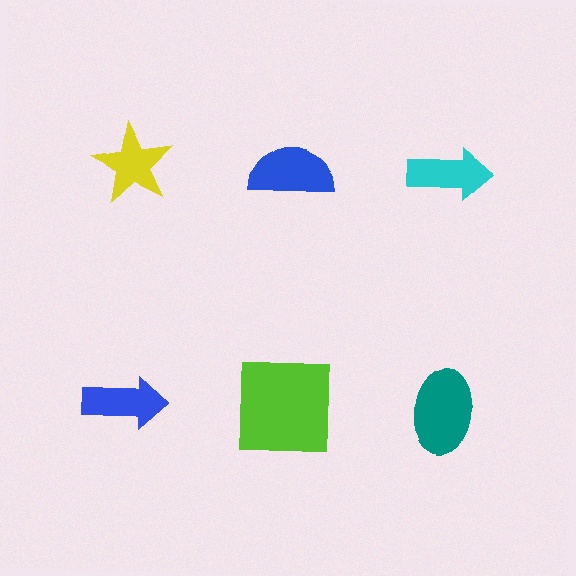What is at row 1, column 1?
A yellow star.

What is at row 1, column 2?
A blue semicircle.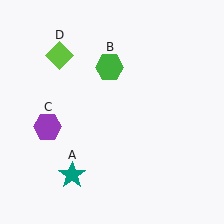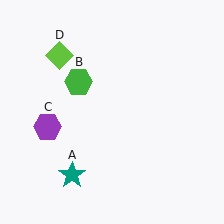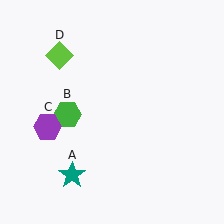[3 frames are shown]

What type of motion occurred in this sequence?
The green hexagon (object B) rotated counterclockwise around the center of the scene.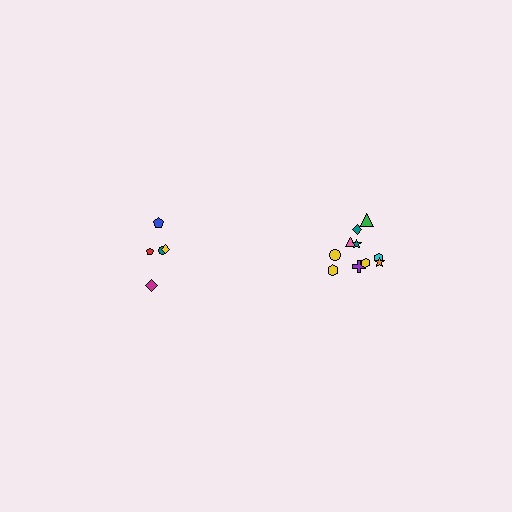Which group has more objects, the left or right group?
The right group.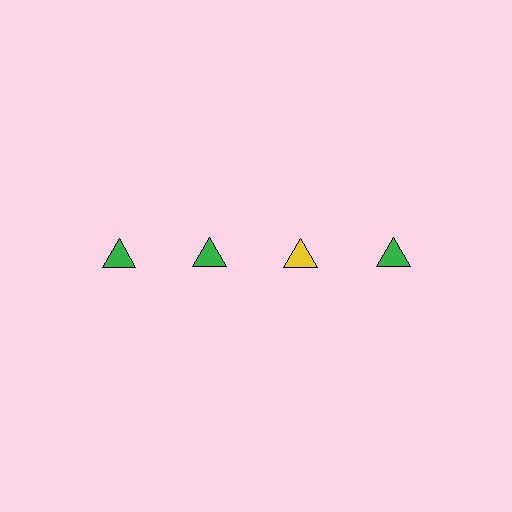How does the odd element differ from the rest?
It has a different color: yellow instead of green.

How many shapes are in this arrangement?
There are 4 shapes arranged in a grid pattern.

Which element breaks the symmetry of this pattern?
The yellow triangle in the top row, center column breaks the symmetry. All other shapes are green triangles.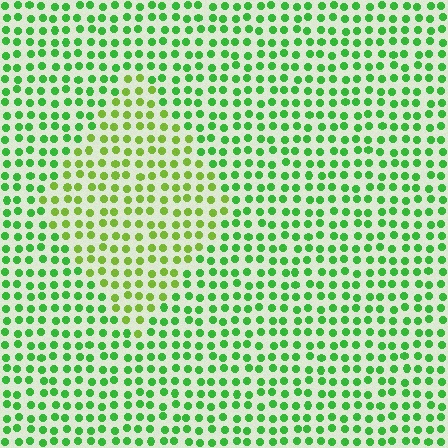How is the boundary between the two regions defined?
The boundary is defined purely by a slight shift in hue (about 32 degrees). Spacing, size, and orientation are identical on both sides.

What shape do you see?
I see a diamond.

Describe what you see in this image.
The image is filled with small green elements in a uniform arrangement. A diamond-shaped region is visible where the elements are tinted to a slightly different hue, forming a subtle color boundary.